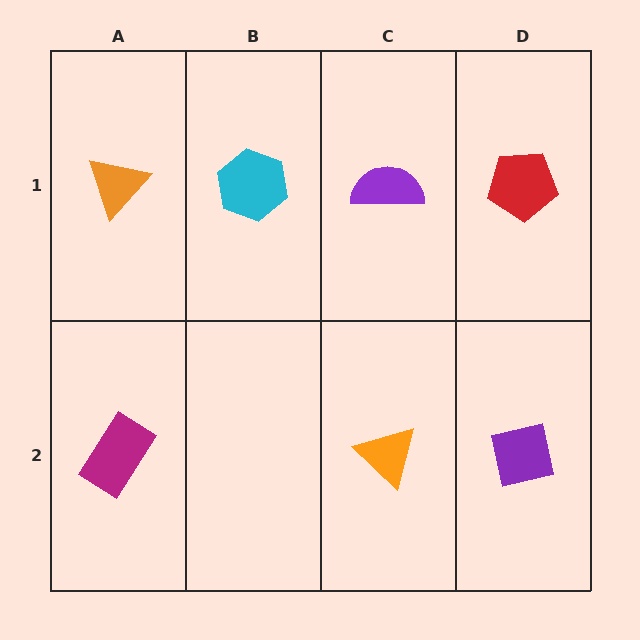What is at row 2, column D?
A purple square.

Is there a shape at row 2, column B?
No, that cell is empty.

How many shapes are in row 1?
4 shapes.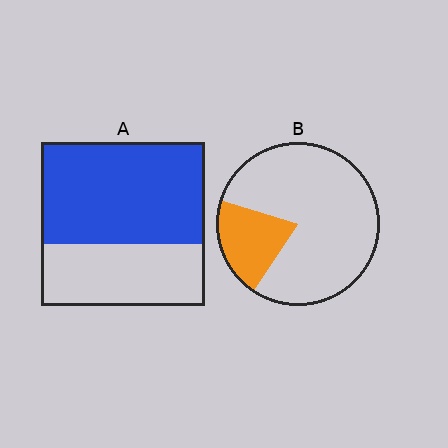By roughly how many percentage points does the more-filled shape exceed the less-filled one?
By roughly 40 percentage points (A over B).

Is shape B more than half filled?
No.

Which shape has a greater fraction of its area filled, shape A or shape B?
Shape A.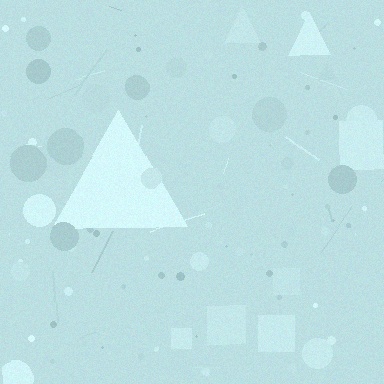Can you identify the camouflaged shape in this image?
The camouflaged shape is a triangle.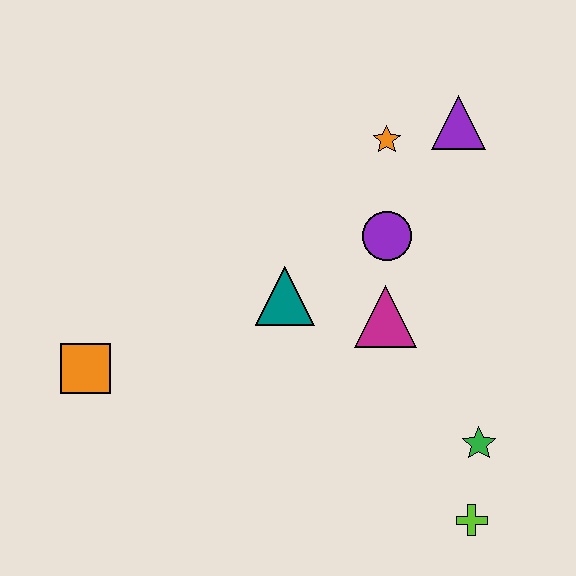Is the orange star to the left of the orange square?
No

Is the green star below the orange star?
Yes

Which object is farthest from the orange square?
The purple triangle is farthest from the orange square.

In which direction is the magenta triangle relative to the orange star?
The magenta triangle is below the orange star.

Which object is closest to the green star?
The lime cross is closest to the green star.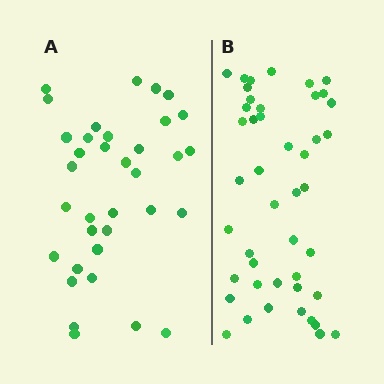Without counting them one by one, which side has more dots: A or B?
Region B (the right region) has more dots.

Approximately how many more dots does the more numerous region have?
Region B has roughly 10 or so more dots than region A.